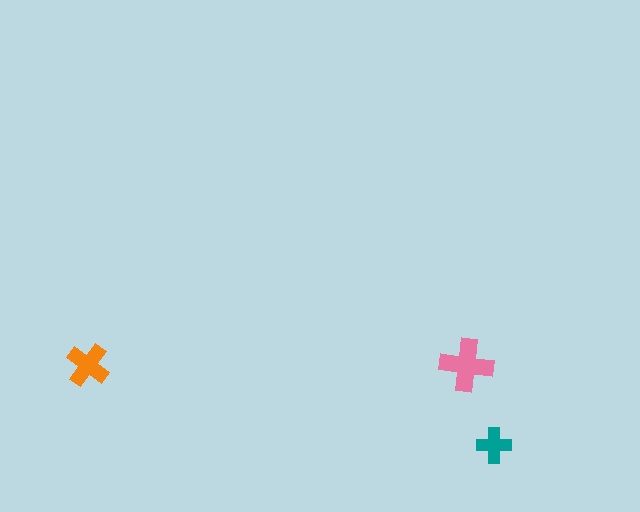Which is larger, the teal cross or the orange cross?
The orange one.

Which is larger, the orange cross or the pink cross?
The pink one.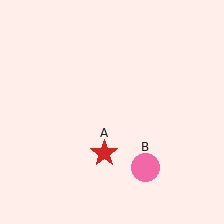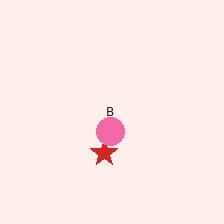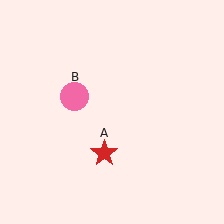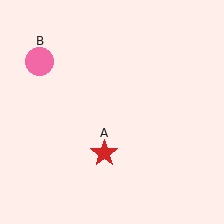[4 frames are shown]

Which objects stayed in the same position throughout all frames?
Red star (object A) remained stationary.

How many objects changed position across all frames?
1 object changed position: pink circle (object B).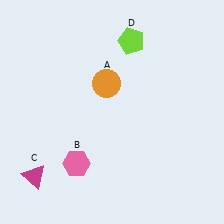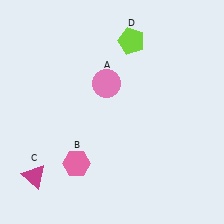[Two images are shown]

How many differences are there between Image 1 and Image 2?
There is 1 difference between the two images.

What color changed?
The circle (A) changed from orange in Image 1 to pink in Image 2.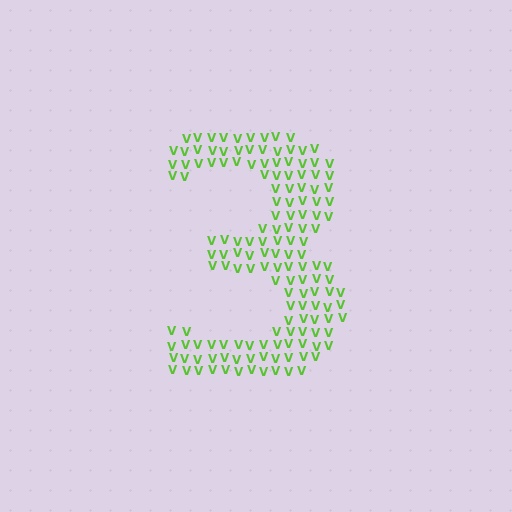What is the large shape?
The large shape is the digit 3.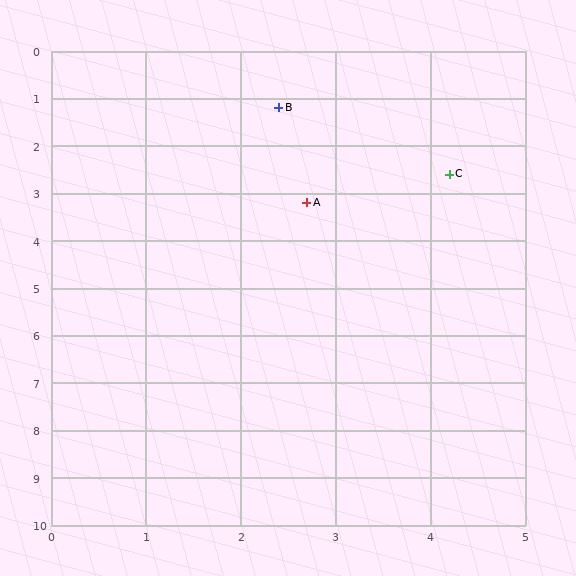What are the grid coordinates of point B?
Point B is at approximately (2.4, 1.2).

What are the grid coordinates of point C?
Point C is at approximately (4.2, 2.6).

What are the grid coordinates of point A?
Point A is at approximately (2.7, 3.2).